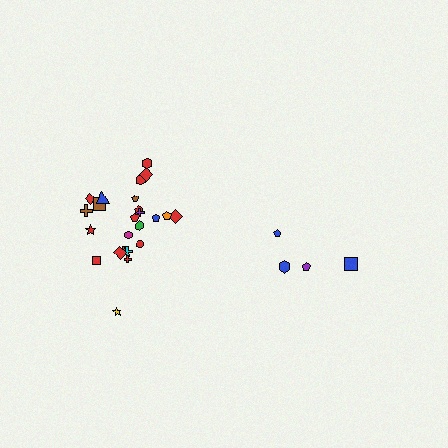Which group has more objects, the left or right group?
The left group.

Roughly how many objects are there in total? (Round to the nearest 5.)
Roughly 30 objects in total.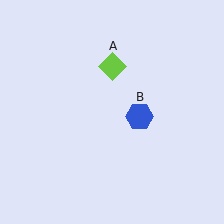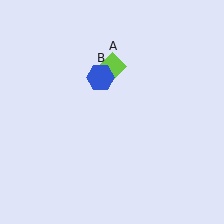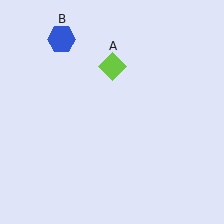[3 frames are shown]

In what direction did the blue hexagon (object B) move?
The blue hexagon (object B) moved up and to the left.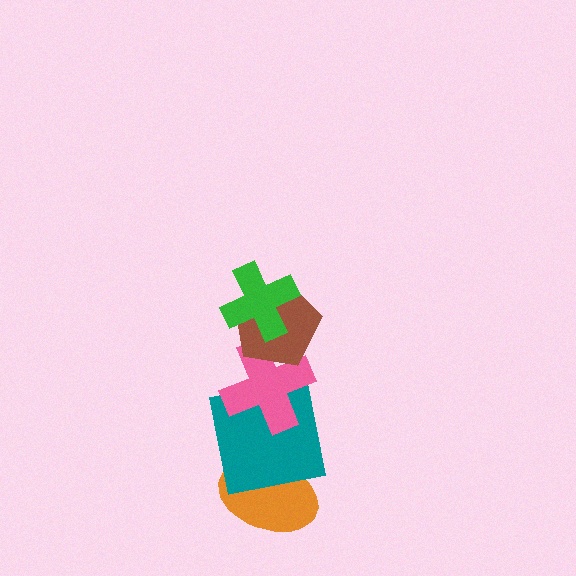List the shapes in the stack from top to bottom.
From top to bottom: the green cross, the brown pentagon, the pink cross, the teal square, the orange ellipse.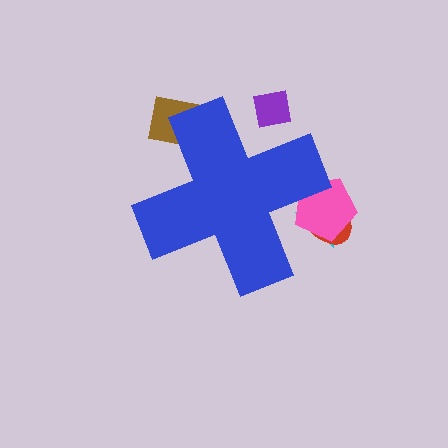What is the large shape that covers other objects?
A blue cross.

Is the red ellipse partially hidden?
Yes, the red ellipse is partially hidden behind the blue cross.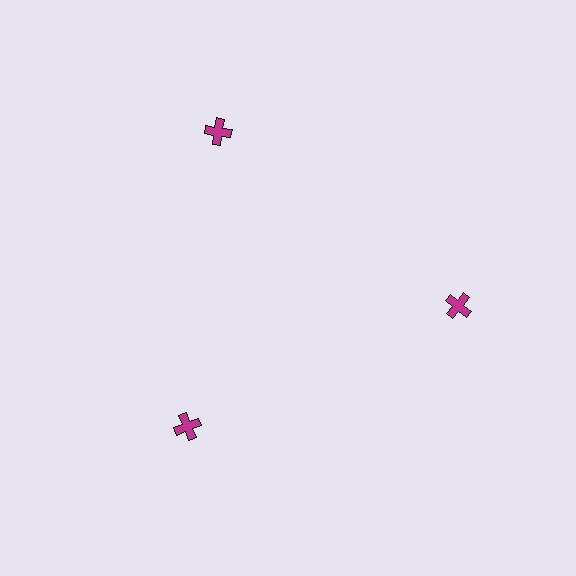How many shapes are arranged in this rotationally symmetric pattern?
There are 3 shapes, arranged in 3 groups of 1.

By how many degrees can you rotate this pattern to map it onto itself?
The pattern maps onto itself every 120 degrees of rotation.